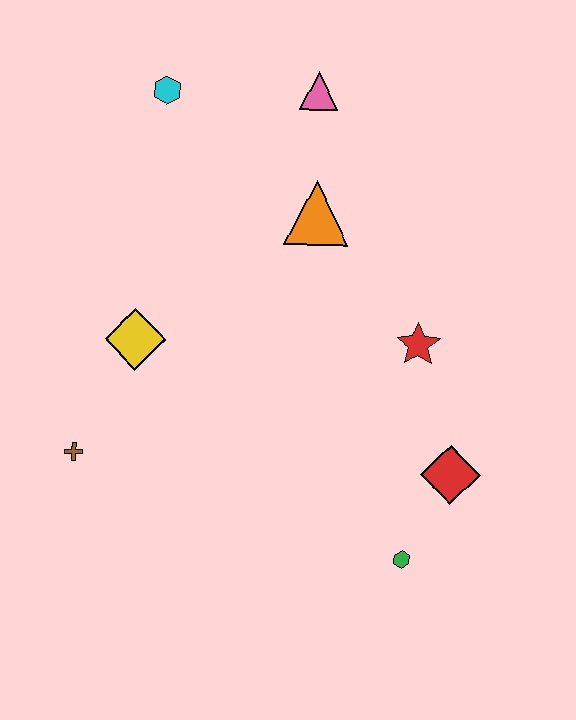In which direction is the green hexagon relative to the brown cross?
The green hexagon is to the right of the brown cross.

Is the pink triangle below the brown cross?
No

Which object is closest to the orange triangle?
The pink triangle is closest to the orange triangle.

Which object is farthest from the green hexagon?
The cyan hexagon is farthest from the green hexagon.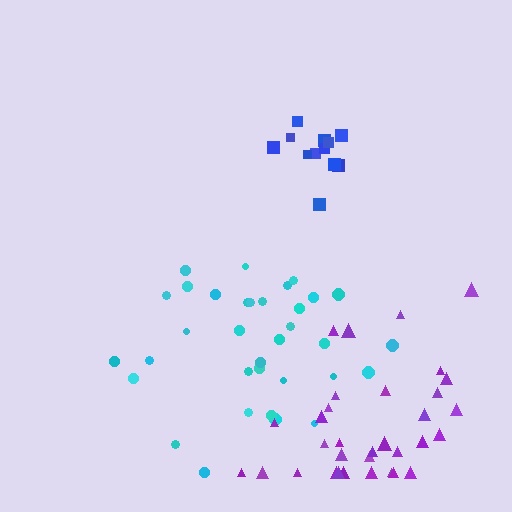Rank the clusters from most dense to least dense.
blue, cyan, purple.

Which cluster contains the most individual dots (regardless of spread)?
Cyan (34).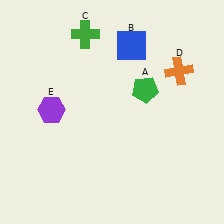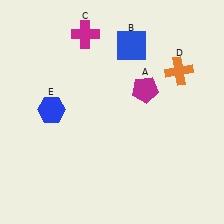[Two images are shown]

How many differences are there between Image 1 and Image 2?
There are 3 differences between the two images.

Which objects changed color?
A changed from green to magenta. C changed from green to magenta. E changed from purple to blue.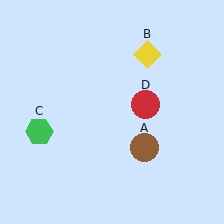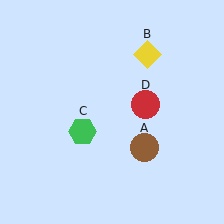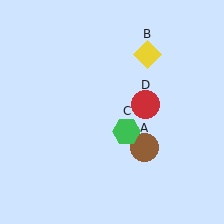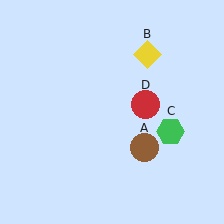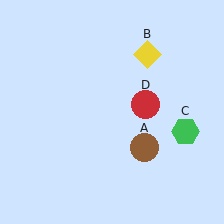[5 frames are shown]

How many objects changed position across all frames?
1 object changed position: green hexagon (object C).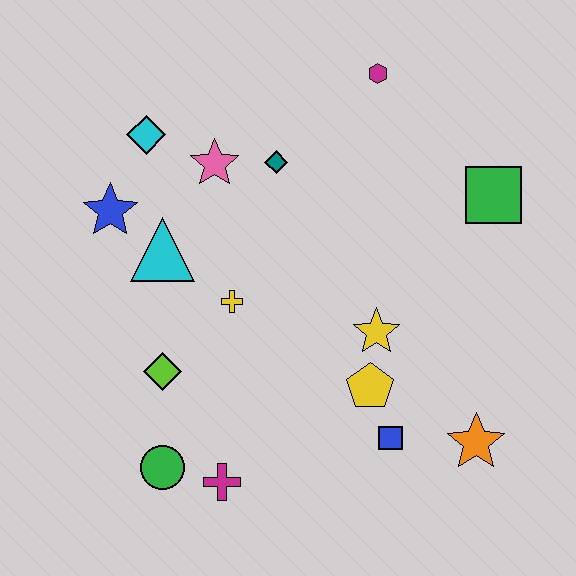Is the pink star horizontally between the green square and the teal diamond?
No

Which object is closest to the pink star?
The teal diamond is closest to the pink star.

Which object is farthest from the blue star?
The orange star is farthest from the blue star.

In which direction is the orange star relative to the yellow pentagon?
The orange star is to the right of the yellow pentagon.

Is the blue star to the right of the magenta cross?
No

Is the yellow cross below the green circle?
No